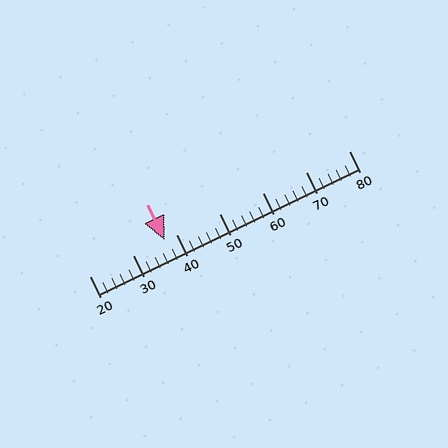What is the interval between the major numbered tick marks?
The major tick marks are spaced 10 units apart.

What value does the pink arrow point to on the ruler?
The pink arrow points to approximately 37.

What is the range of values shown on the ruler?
The ruler shows values from 20 to 80.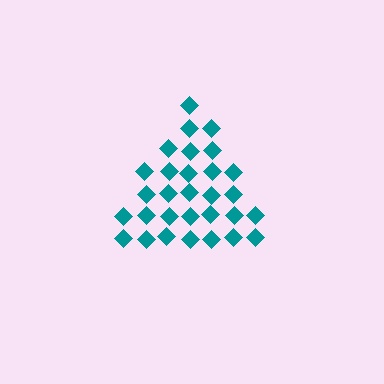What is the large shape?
The large shape is a triangle.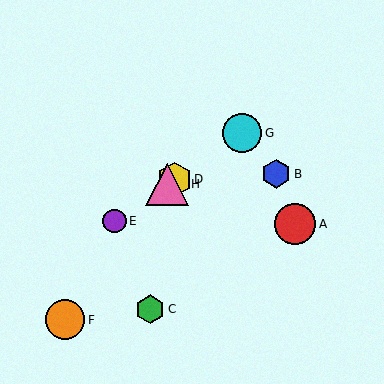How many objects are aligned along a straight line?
4 objects (D, E, G, H) are aligned along a straight line.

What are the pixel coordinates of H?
Object H is at (167, 184).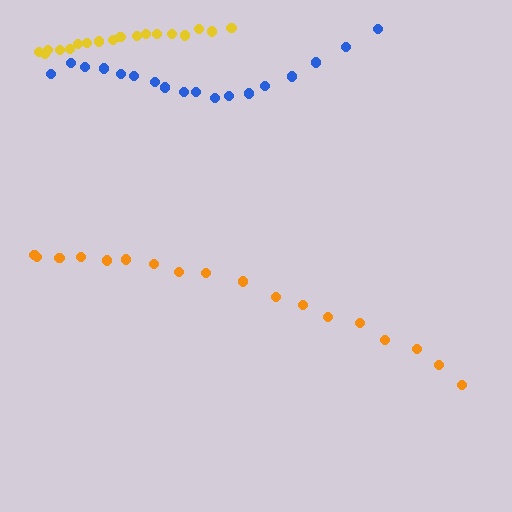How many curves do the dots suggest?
There are 3 distinct paths.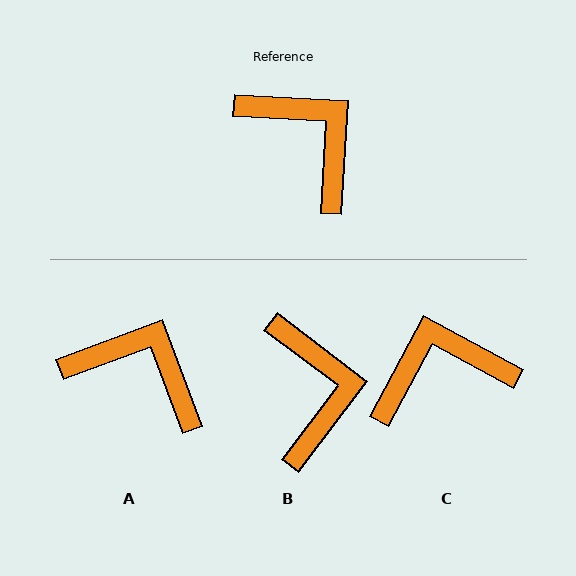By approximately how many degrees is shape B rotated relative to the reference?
Approximately 34 degrees clockwise.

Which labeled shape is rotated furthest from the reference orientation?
C, about 65 degrees away.